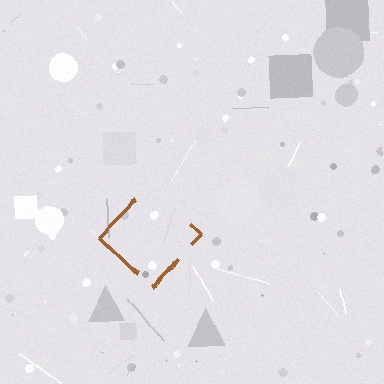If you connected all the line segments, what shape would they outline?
They would outline a diamond.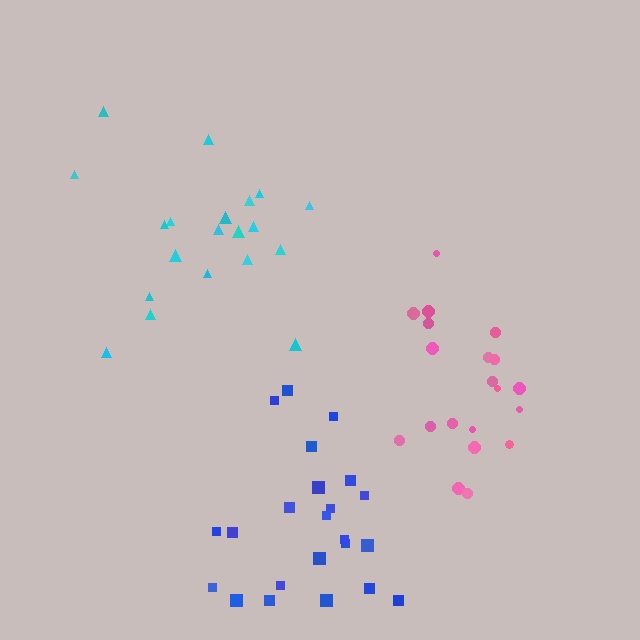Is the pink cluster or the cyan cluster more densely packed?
Pink.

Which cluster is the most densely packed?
Pink.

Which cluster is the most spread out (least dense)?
Cyan.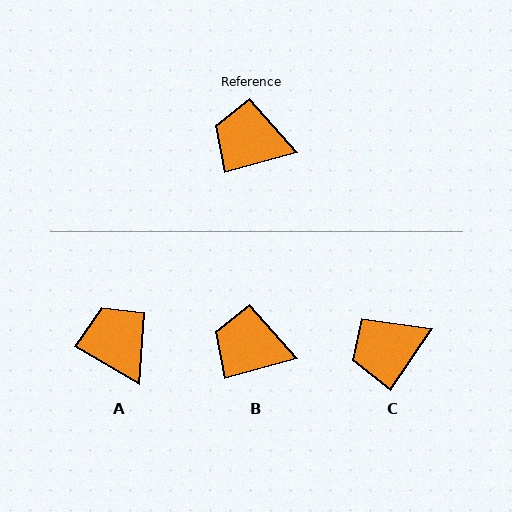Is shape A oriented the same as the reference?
No, it is off by about 45 degrees.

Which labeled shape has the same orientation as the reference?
B.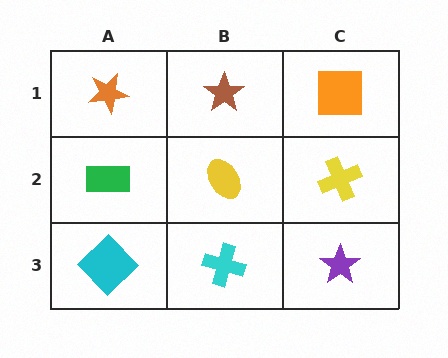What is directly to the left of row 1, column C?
A brown star.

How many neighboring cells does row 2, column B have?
4.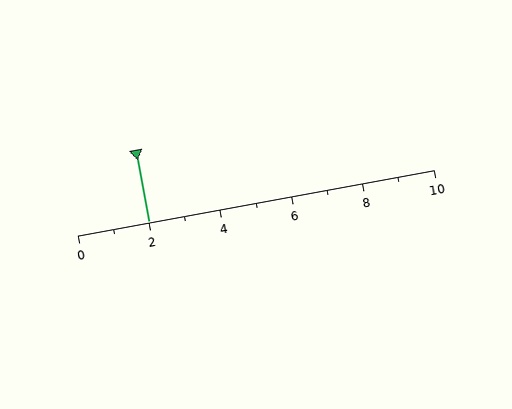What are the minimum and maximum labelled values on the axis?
The axis runs from 0 to 10.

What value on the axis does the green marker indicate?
The marker indicates approximately 2.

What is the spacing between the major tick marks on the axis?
The major ticks are spaced 2 apart.